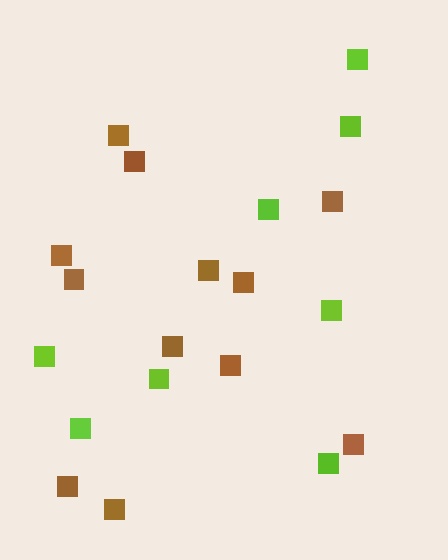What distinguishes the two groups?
There are 2 groups: one group of brown squares (12) and one group of lime squares (8).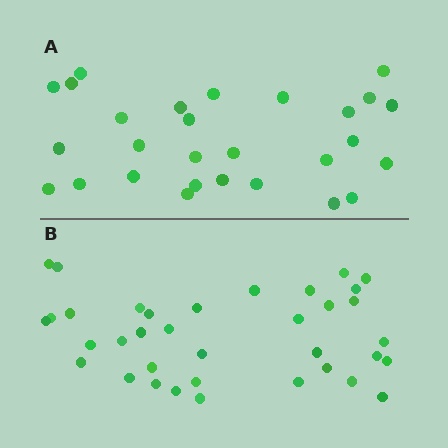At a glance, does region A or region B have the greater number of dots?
Region B (the bottom region) has more dots.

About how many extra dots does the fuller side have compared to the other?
Region B has roughly 8 or so more dots than region A.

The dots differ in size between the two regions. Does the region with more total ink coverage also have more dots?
No. Region A has more total ink coverage because its dots are larger, but region B actually contains more individual dots. Total area can be misleading — the number of items is what matters here.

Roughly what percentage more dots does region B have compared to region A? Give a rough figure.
About 30% more.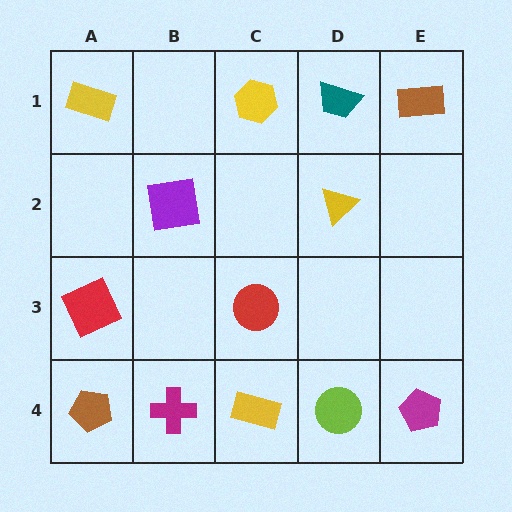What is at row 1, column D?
A teal trapezoid.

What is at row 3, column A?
A red square.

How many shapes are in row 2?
2 shapes.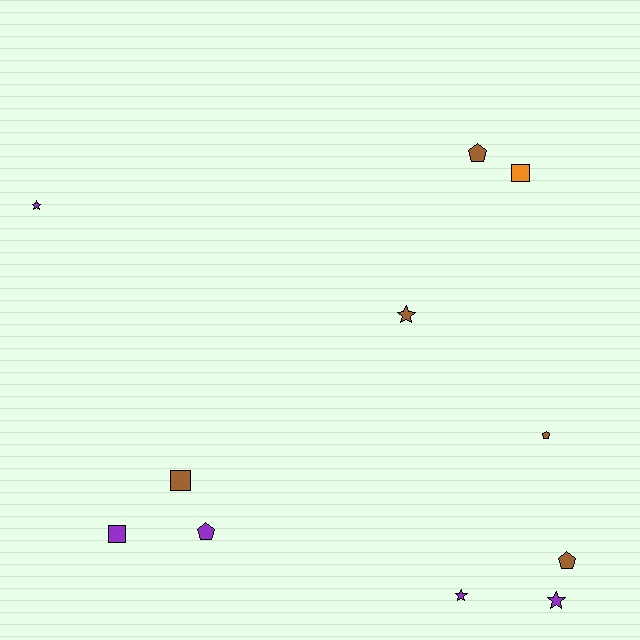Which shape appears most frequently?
Pentagon, with 4 objects.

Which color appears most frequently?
Brown, with 5 objects.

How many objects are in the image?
There are 11 objects.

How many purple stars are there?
There are 3 purple stars.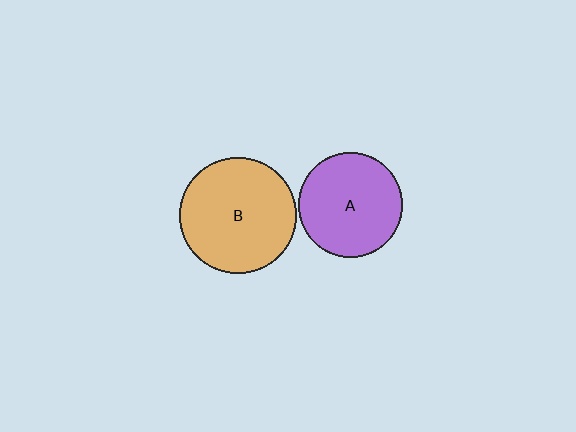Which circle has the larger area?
Circle B (orange).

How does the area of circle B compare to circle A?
Approximately 1.2 times.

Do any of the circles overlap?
No, none of the circles overlap.